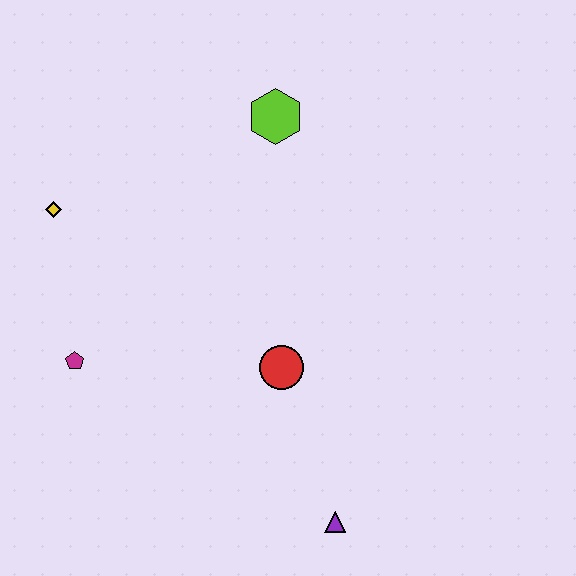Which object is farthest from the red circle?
The yellow diamond is farthest from the red circle.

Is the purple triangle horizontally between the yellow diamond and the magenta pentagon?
No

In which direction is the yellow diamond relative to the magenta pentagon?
The yellow diamond is above the magenta pentagon.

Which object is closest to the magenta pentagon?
The yellow diamond is closest to the magenta pentagon.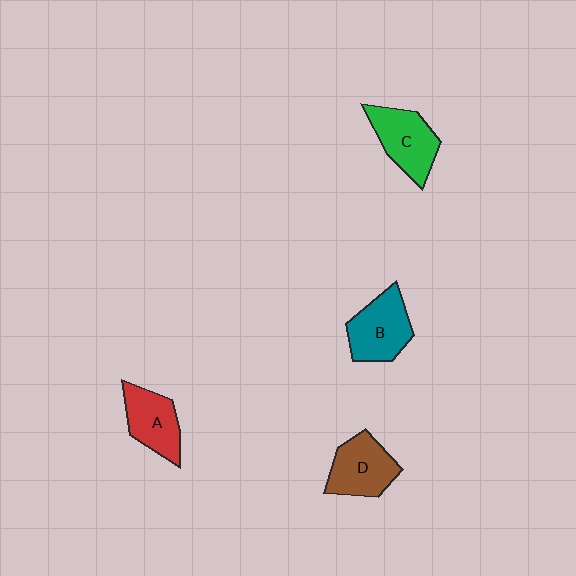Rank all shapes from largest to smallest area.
From largest to smallest: B (teal), C (green), D (brown), A (red).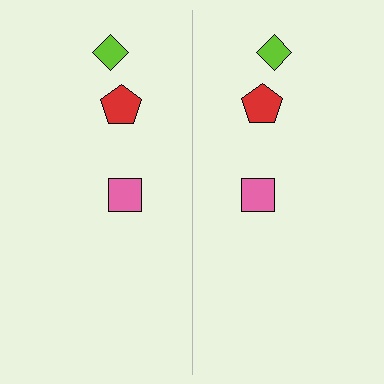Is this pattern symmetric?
Yes, this pattern has bilateral (reflection) symmetry.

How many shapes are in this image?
There are 6 shapes in this image.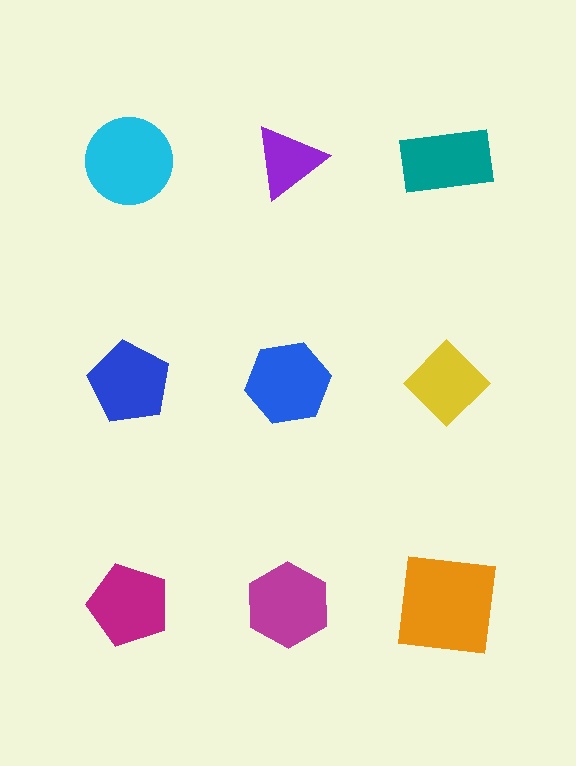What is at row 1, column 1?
A cyan circle.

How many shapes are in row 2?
3 shapes.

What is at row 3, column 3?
An orange square.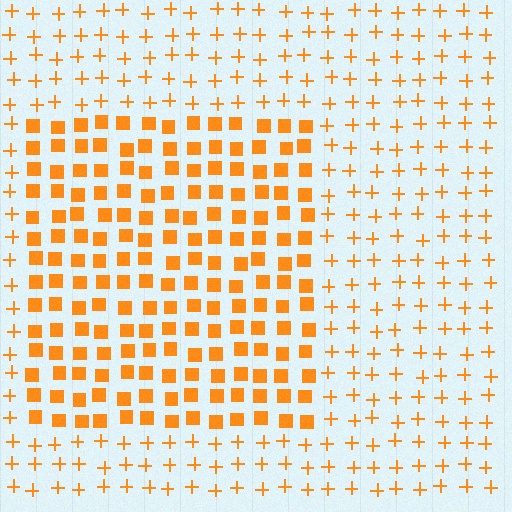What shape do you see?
I see a rectangle.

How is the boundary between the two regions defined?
The boundary is defined by a change in element shape: squares inside vs. plus signs outside. All elements share the same color and spacing.